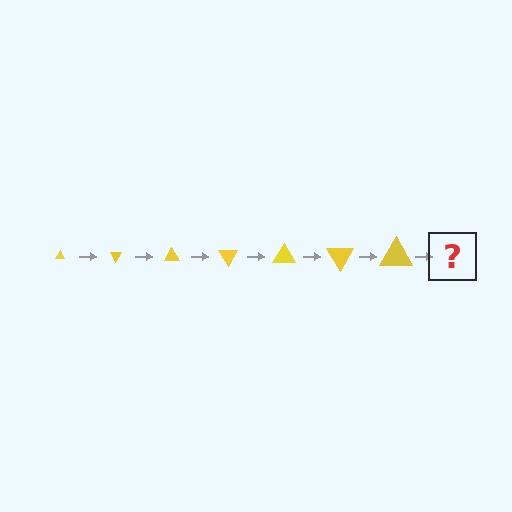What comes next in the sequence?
The next element should be a triangle, larger than the previous one and rotated 420 degrees from the start.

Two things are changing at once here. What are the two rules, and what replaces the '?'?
The two rules are that the triangle grows larger each step and it rotates 60 degrees each step. The '?' should be a triangle, larger than the previous one and rotated 420 degrees from the start.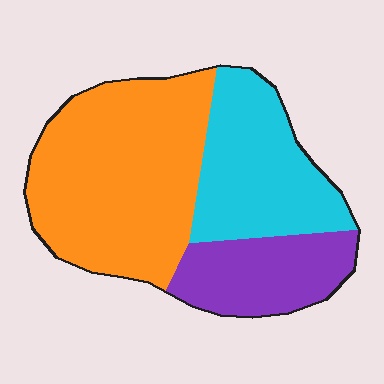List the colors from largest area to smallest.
From largest to smallest: orange, cyan, purple.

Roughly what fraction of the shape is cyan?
Cyan covers roughly 30% of the shape.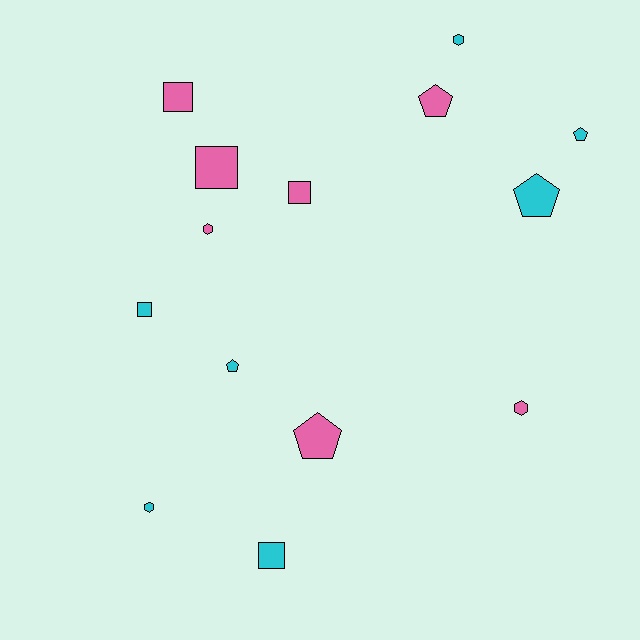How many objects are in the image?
There are 14 objects.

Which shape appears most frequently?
Pentagon, with 5 objects.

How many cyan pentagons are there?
There are 3 cyan pentagons.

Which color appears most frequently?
Pink, with 7 objects.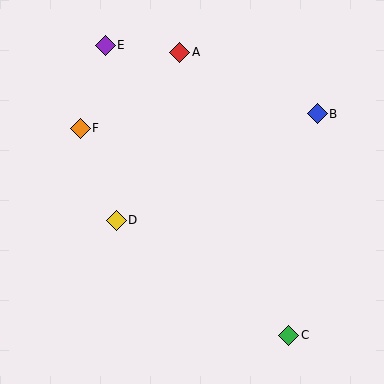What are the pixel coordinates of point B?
Point B is at (317, 114).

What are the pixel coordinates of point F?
Point F is at (80, 128).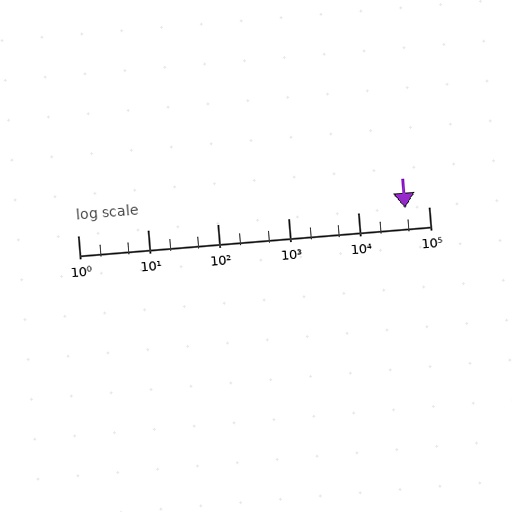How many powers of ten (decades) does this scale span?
The scale spans 5 decades, from 1 to 100000.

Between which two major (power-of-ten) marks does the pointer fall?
The pointer is between 10000 and 100000.